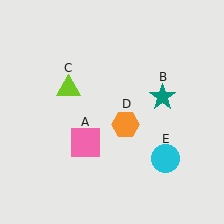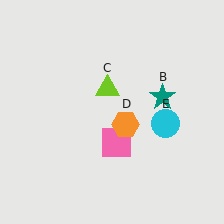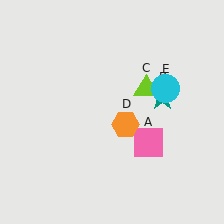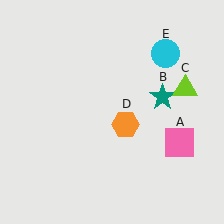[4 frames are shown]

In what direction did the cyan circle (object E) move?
The cyan circle (object E) moved up.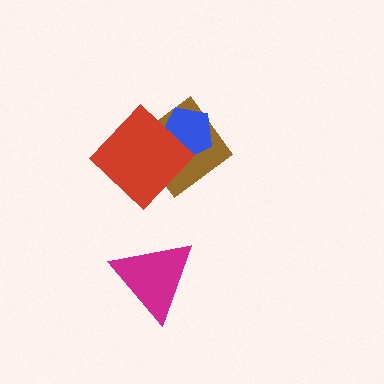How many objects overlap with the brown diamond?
2 objects overlap with the brown diamond.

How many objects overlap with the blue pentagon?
2 objects overlap with the blue pentagon.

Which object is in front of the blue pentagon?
The red diamond is in front of the blue pentagon.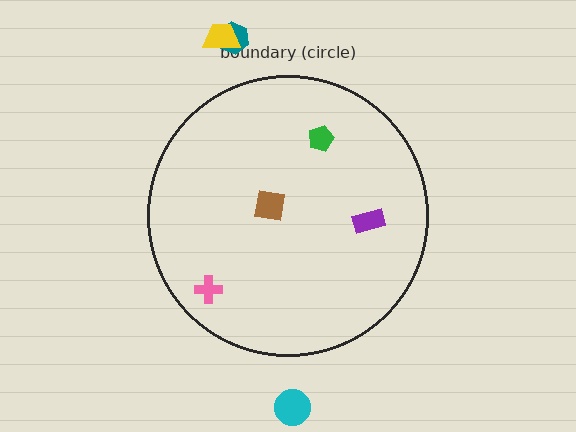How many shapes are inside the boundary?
4 inside, 3 outside.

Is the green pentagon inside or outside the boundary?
Inside.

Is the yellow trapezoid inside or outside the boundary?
Outside.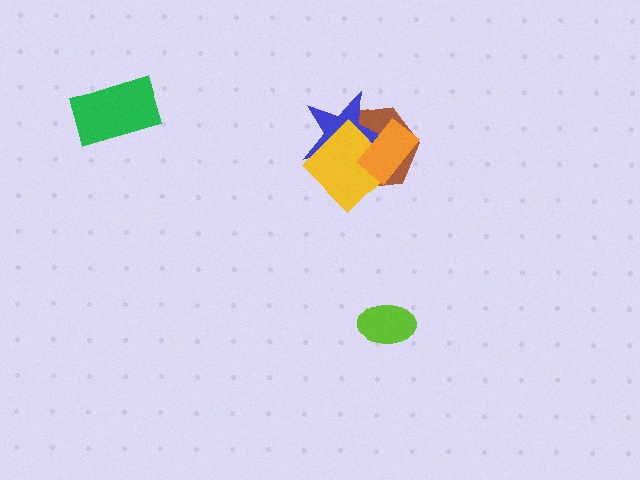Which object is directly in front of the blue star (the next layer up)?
The yellow diamond is directly in front of the blue star.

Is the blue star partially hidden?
Yes, it is partially covered by another shape.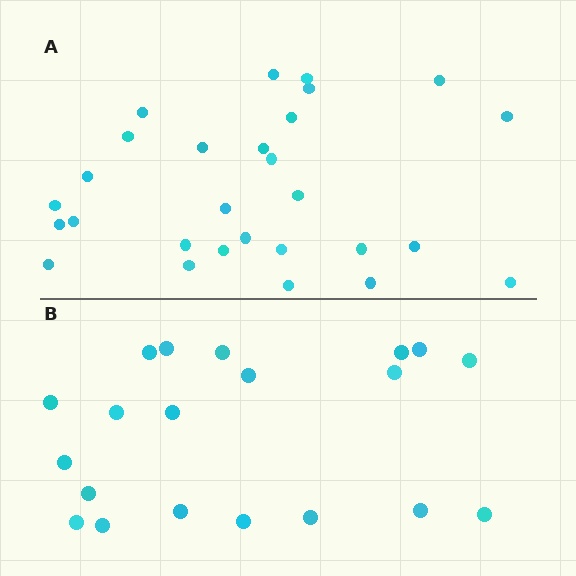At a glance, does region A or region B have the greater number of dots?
Region A (the top region) has more dots.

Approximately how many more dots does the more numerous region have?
Region A has roughly 8 or so more dots than region B.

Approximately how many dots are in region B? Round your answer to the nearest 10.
About 20 dots.